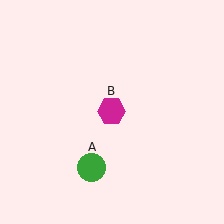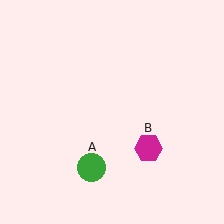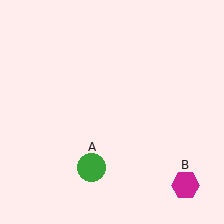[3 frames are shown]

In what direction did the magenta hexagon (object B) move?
The magenta hexagon (object B) moved down and to the right.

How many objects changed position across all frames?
1 object changed position: magenta hexagon (object B).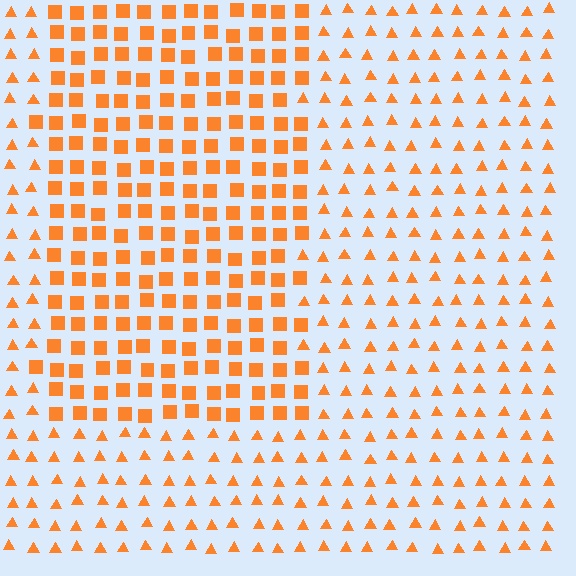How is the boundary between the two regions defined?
The boundary is defined by a change in element shape: squares inside vs. triangles outside. All elements share the same color and spacing.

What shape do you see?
I see a rectangle.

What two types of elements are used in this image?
The image uses squares inside the rectangle region and triangles outside it.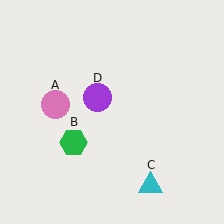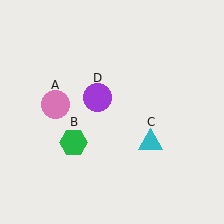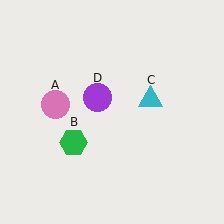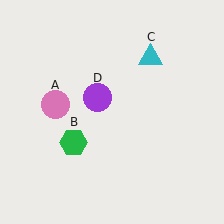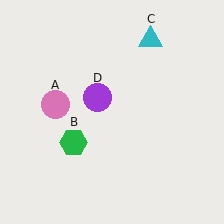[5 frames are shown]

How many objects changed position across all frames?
1 object changed position: cyan triangle (object C).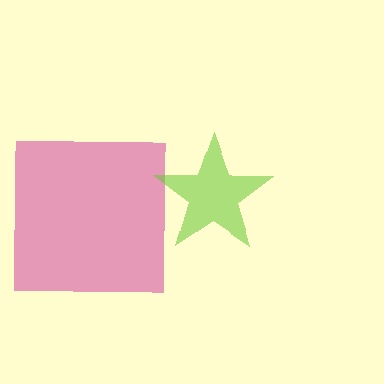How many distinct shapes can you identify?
There are 2 distinct shapes: a pink square, a lime star.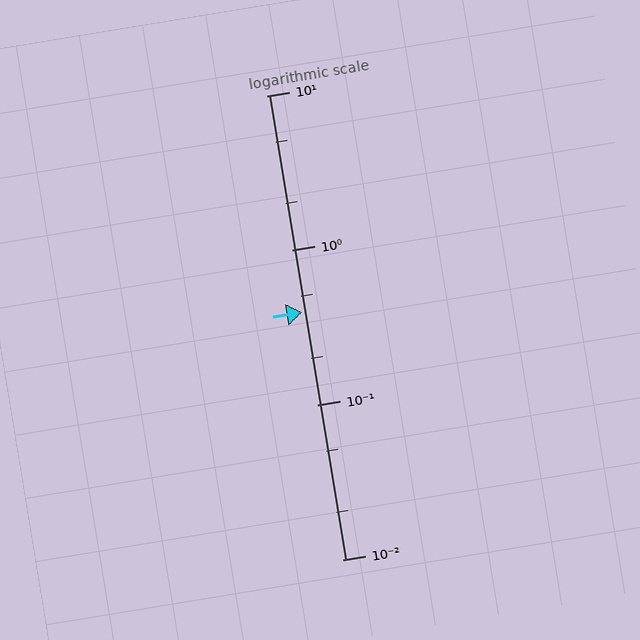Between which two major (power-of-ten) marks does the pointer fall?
The pointer is between 0.1 and 1.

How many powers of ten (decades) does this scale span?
The scale spans 3 decades, from 0.01 to 10.